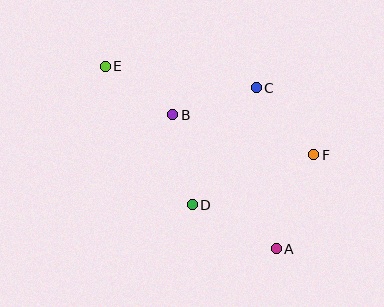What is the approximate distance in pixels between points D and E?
The distance between D and E is approximately 163 pixels.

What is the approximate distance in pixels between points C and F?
The distance between C and F is approximately 88 pixels.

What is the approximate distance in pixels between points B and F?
The distance between B and F is approximately 147 pixels.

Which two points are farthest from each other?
Points A and E are farthest from each other.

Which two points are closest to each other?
Points B and E are closest to each other.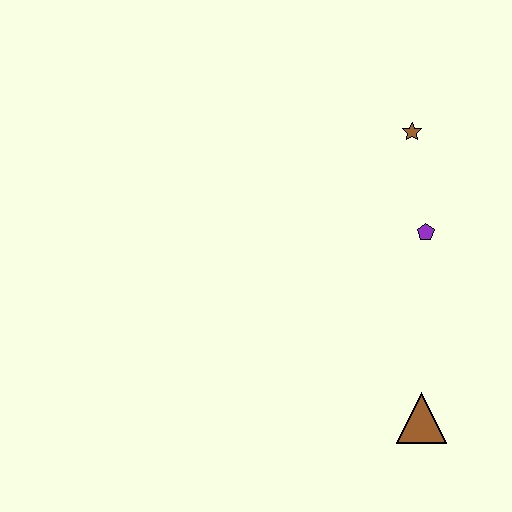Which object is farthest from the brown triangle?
The brown star is farthest from the brown triangle.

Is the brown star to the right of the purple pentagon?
No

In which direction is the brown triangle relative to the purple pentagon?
The brown triangle is below the purple pentagon.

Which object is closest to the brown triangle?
The purple pentagon is closest to the brown triangle.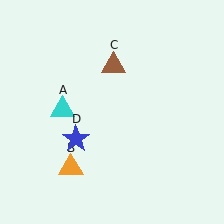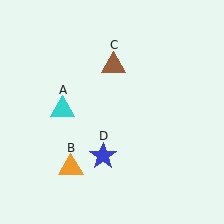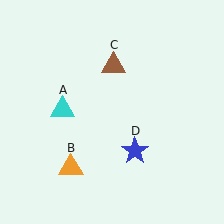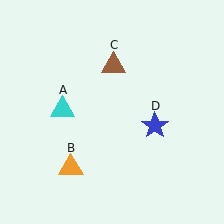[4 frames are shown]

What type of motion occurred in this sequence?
The blue star (object D) rotated counterclockwise around the center of the scene.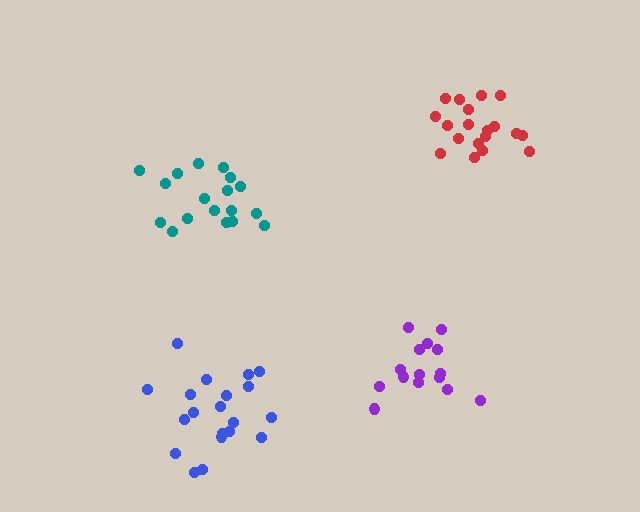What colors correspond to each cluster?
The clusters are colored: blue, purple, red, teal.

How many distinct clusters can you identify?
There are 4 distinct clusters.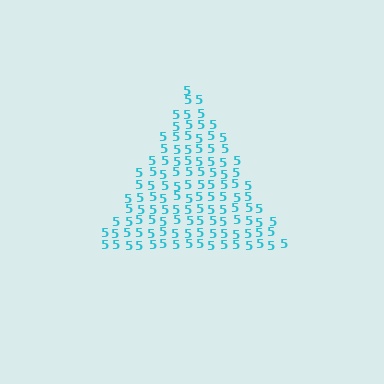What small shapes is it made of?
It is made of small digit 5's.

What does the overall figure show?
The overall figure shows a triangle.